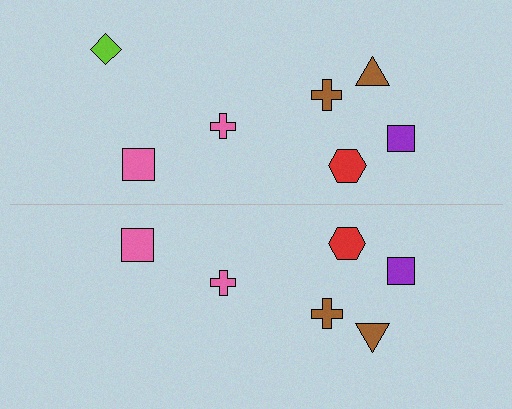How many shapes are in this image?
There are 13 shapes in this image.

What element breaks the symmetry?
A lime diamond is missing from the bottom side.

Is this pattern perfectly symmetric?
No, the pattern is not perfectly symmetric. A lime diamond is missing from the bottom side.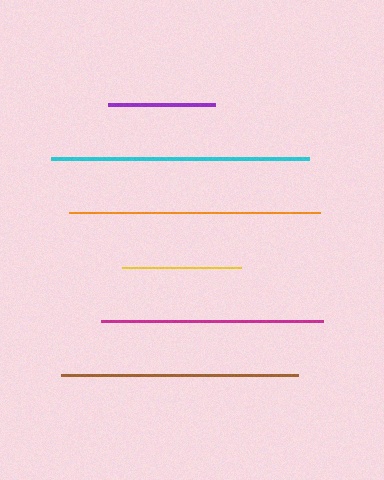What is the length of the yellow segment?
The yellow segment is approximately 120 pixels long.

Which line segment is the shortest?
The purple line is the shortest at approximately 107 pixels.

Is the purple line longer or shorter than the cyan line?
The cyan line is longer than the purple line.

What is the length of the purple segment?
The purple segment is approximately 107 pixels long.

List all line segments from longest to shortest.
From longest to shortest: cyan, orange, brown, magenta, yellow, purple.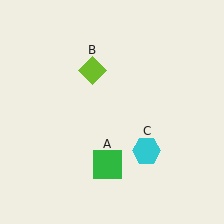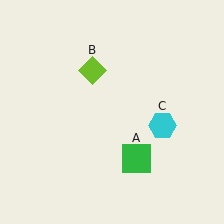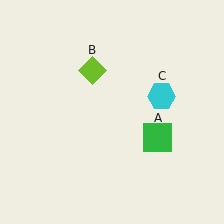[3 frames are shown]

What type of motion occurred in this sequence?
The green square (object A), cyan hexagon (object C) rotated counterclockwise around the center of the scene.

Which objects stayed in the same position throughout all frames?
Lime diamond (object B) remained stationary.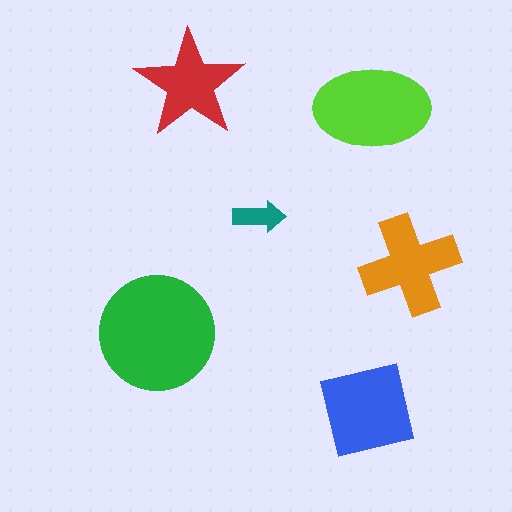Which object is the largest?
The green circle.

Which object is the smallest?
The teal arrow.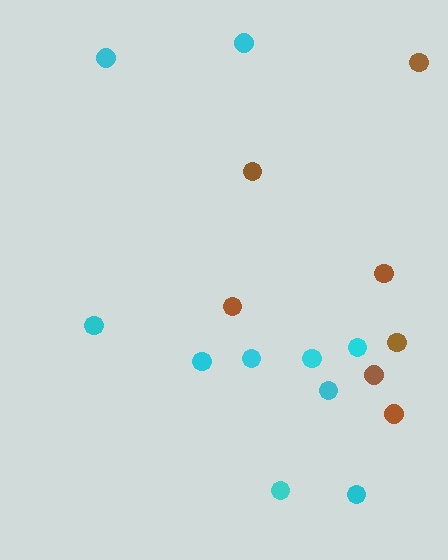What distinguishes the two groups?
There are 2 groups: one group of brown circles (7) and one group of cyan circles (10).